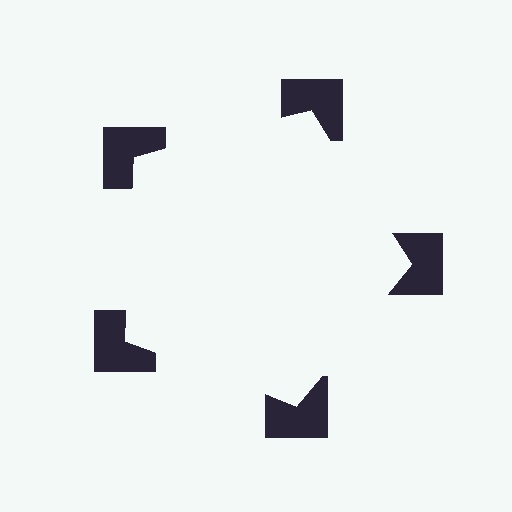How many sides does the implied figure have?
5 sides.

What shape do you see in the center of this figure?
An illusory pentagon — its edges are inferred from the aligned wedge cuts in the notched squares, not physically drawn.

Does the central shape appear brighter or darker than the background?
It typically appears slightly brighter than the background, even though no actual brightness change is drawn.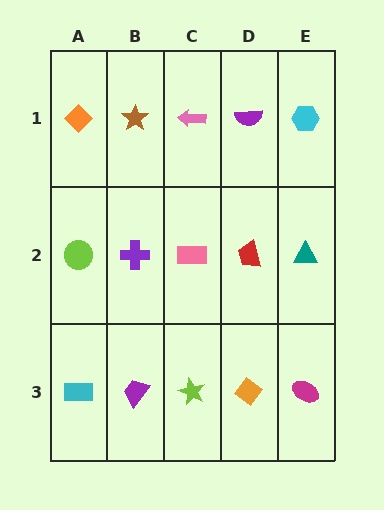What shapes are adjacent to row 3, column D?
A red trapezoid (row 2, column D), a lime star (row 3, column C), a magenta ellipse (row 3, column E).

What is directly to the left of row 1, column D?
A pink arrow.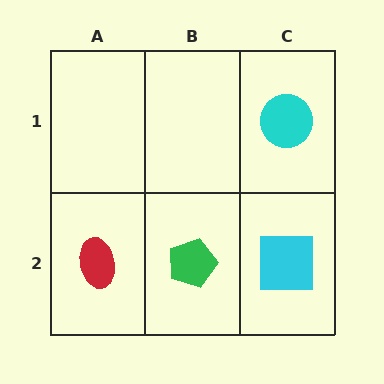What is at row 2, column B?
A green pentagon.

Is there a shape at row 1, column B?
No, that cell is empty.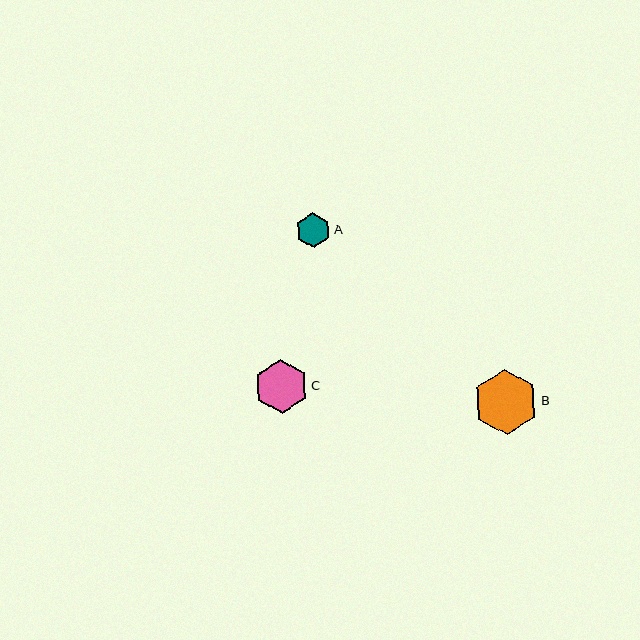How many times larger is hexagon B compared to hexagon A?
Hexagon B is approximately 1.8 times the size of hexagon A.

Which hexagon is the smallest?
Hexagon A is the smallest with a size of approximately 35 pixels.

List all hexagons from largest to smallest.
From largest to smallest: B, C, A.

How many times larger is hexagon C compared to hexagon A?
Hexagon C is approximately 1.5 times the size of hexagon A.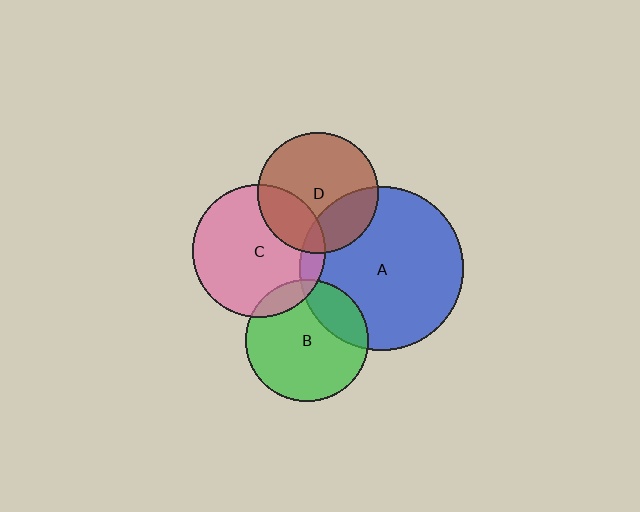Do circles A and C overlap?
Yes.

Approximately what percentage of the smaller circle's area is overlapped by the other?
Approximately 10%.